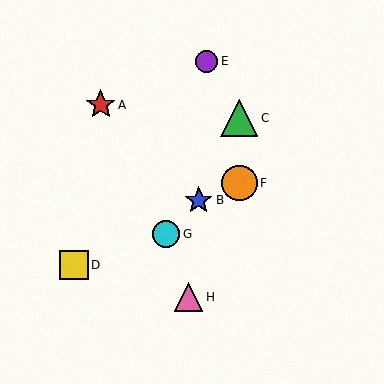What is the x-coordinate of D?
Object D is at x≈74.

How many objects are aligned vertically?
2 objects (C, F) are aligned vertically.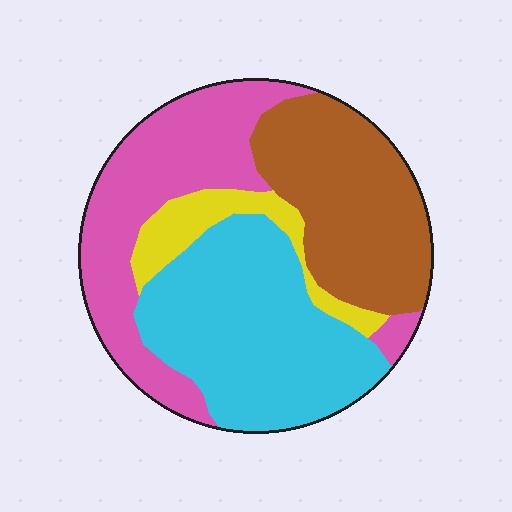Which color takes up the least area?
Yellow, at roughly 10%.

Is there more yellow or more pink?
Pink.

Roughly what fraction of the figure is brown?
Brown takes up about one quarter (1/4) of the figure.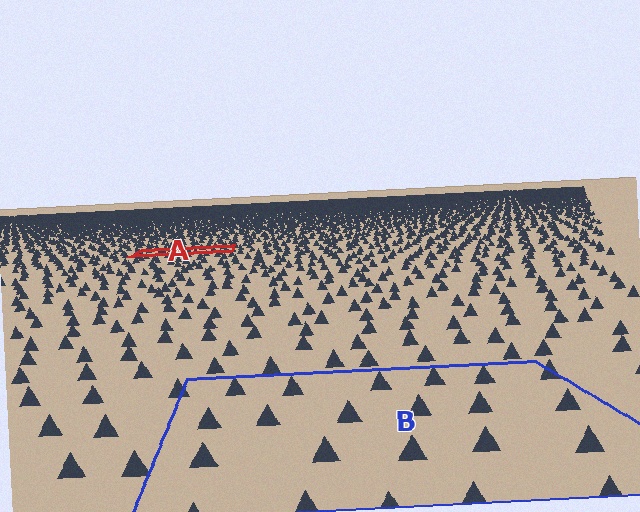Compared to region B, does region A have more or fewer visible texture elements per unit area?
Region A has more texture elements per unit area — they are packed more densely because it is farther away.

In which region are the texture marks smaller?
The texture marks are smaller in region A, because it is farther away.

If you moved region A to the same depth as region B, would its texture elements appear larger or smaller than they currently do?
They would appear larger. At a closer depth, the same texture elements are projected at a bigger on-screen size.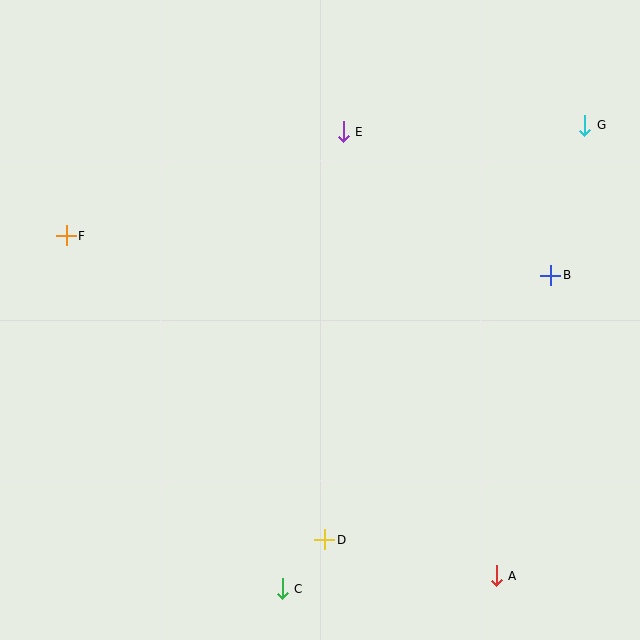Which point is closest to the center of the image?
Point E at (343, 132) is closest to the center.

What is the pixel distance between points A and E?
The distance between A and E is 470 pixels.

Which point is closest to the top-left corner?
Point F is closest to the top-left corner.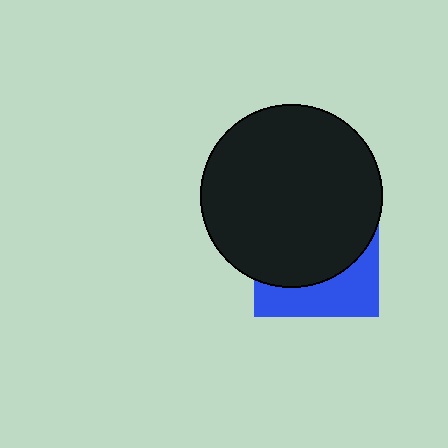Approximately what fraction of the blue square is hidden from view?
Roughly 66% of the blue square is hidden behind the black circle.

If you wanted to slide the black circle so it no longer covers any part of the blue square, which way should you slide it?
Slide it up — that is the most direct way to separate the two shapes.